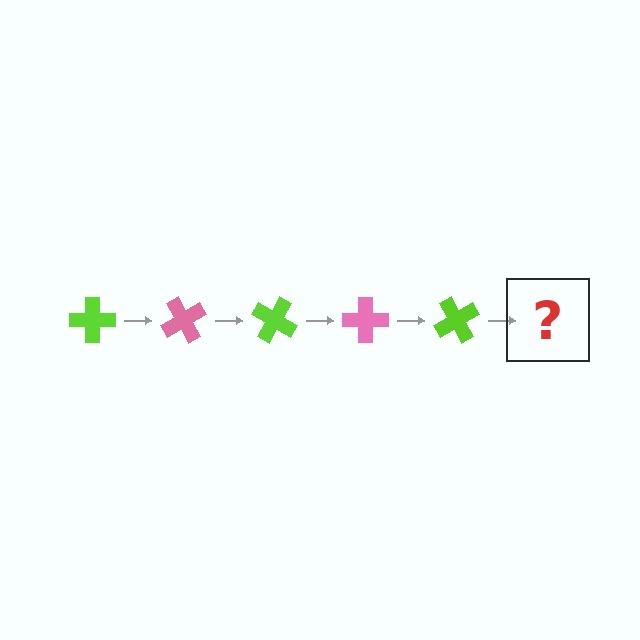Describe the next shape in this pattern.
It should be a pink cross, rotated 300 degrees from the start.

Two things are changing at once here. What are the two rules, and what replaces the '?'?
The two rules are that it rotates 60 degrees each step and the color cycles through lime and pink. The '?' should be a pink cross, rotated 300 degrees from the start.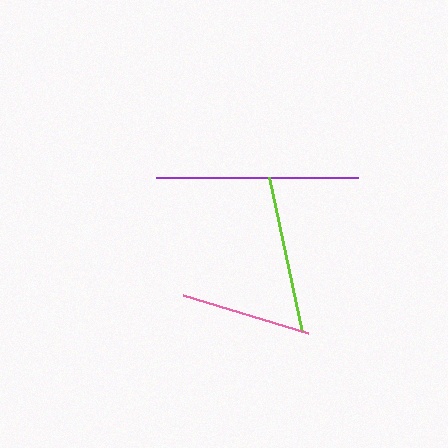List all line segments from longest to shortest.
From longest to shortest: purple, lime, pink.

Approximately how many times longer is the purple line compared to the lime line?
The purple line is approximately 1.3 times the length of the lime line.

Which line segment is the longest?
The purple line is the longest at approximately 202 pixels.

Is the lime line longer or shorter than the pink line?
The lime line is longer than the pink line.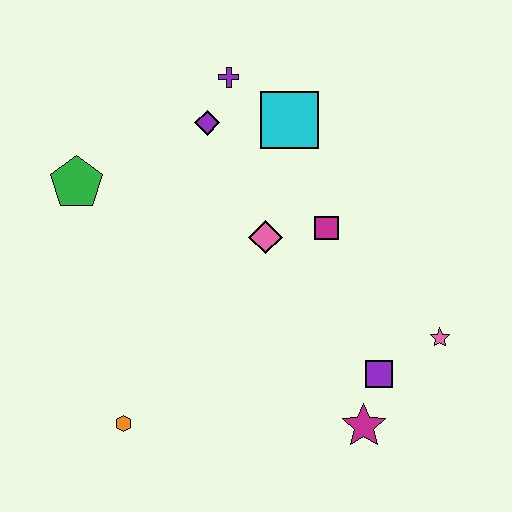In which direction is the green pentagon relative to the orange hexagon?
The green pentagon is above the orange hexagon.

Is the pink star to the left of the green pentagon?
No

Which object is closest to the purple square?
The magenta star is closest to the purple square.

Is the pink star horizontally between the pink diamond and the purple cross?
No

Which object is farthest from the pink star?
The green pentagon is farthest from the pink star.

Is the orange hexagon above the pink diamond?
No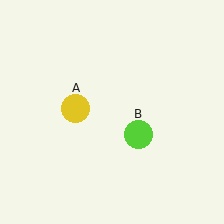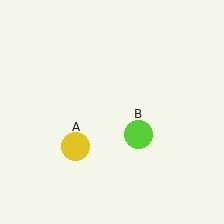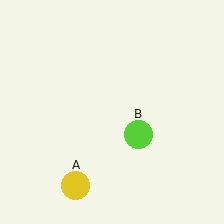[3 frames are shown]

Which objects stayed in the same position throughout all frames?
Lime circle (object B) remained stationary.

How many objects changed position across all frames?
1 object changed position: yellow circle (object A).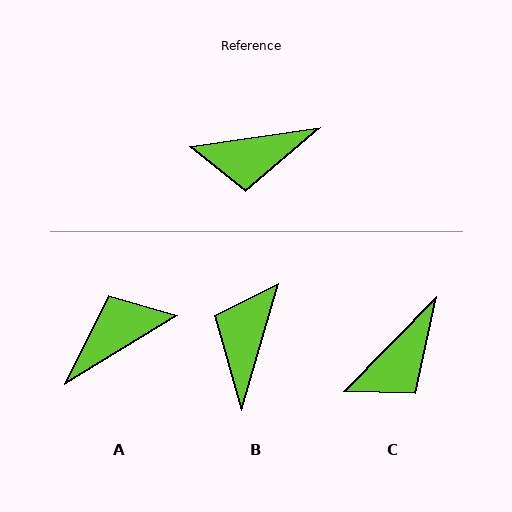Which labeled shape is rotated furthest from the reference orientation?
A, about 157 degrees away.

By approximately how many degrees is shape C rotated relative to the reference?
Approximately 37 degrees counter-clockwise.